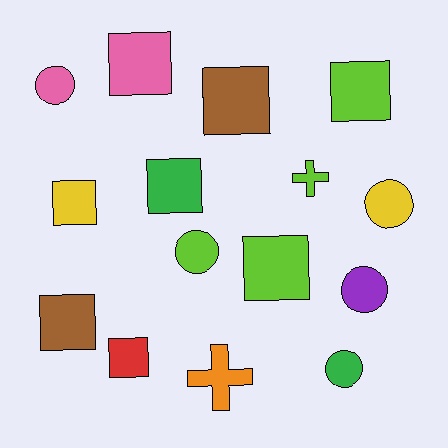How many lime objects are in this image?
There are 4 lime objects.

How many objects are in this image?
There are 15 objects.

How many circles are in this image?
There are 5 circles.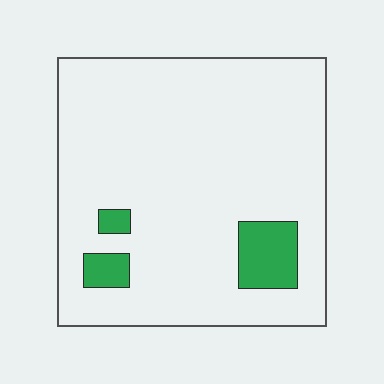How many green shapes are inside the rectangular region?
3.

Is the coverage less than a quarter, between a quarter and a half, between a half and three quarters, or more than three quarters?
Less than a quarter.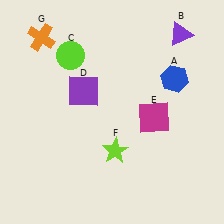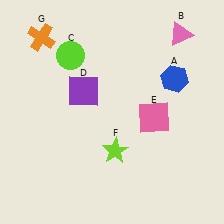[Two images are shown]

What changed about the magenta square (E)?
In Image 1, E is magenta. In Image 2, it changed to pink.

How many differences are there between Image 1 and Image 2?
There are 2 differences between the two images.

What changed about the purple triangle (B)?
In Image 1, B is purple. In Image 2, it changed to pink.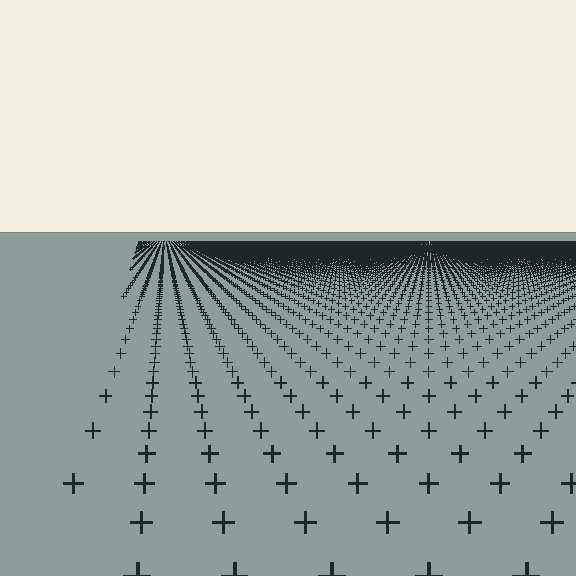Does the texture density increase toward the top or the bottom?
Density increases toward the top.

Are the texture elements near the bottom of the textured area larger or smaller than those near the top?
Larger. Near the bottom, elements are closer to the viewer and appear at a bigger on-screen size.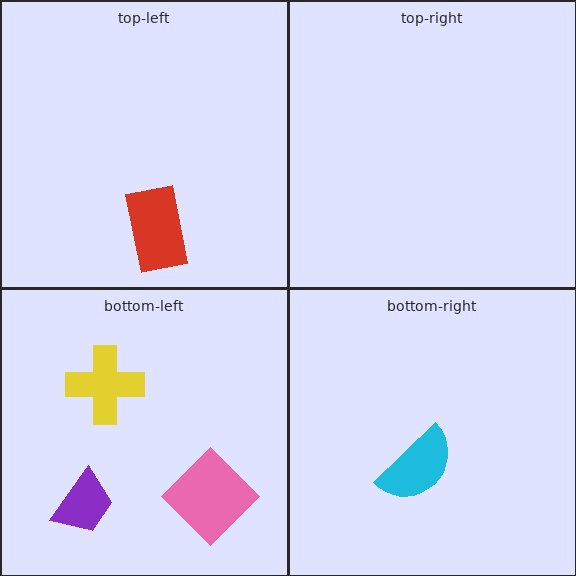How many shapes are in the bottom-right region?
1.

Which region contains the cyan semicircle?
The bottom-right region.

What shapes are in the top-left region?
The red rectangle.